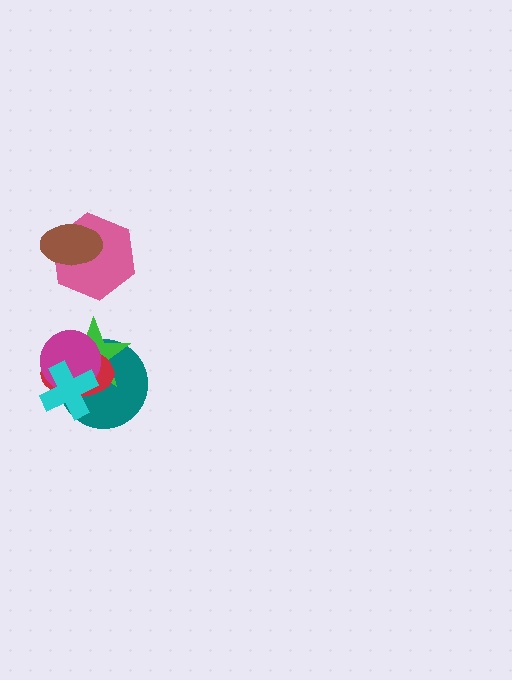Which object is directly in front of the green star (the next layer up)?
The red ellipse is directly in front of the green star.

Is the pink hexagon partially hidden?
Yes, it is partially covered by another shape.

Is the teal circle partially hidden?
Yes, it is partially covered by another shape.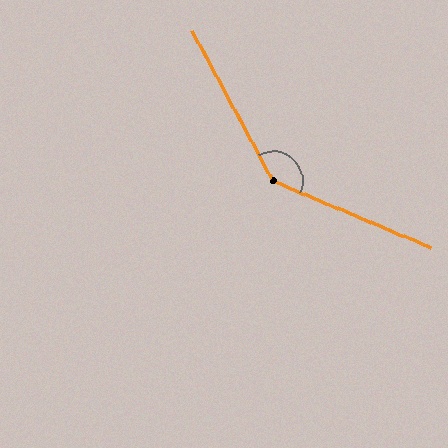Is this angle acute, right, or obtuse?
It is obtuse.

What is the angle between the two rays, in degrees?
Approximately 141 degrees.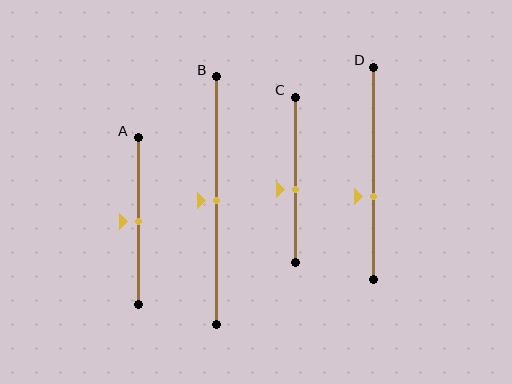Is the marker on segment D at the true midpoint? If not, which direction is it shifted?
No, the marker on segment D is shifted downward by about 11% of the segment length.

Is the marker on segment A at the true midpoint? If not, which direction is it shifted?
Yes, the marker on segment A is at the true midpoint.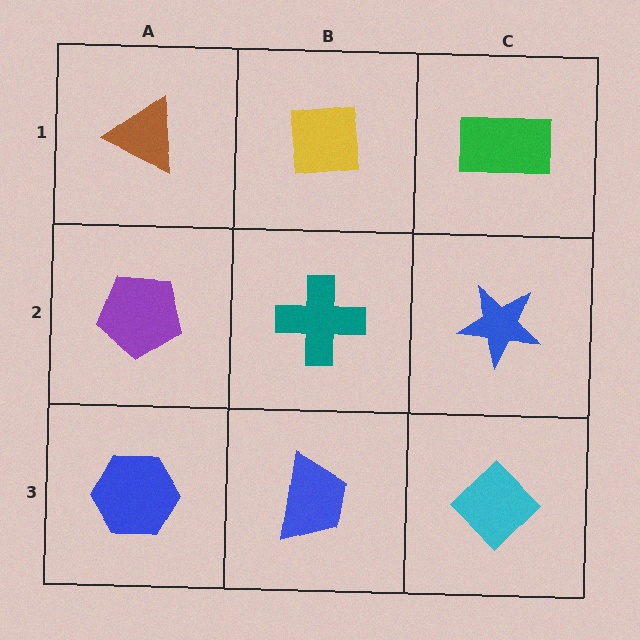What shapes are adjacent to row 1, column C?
A blue star (row 2, column C), a yellow square (row 1, column B).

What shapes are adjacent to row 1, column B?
A teal cross (row 2, column B), a brown triangle (row 1, column A), a green rectangle (row 1, column C).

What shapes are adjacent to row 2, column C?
A green rectangle (row 1, column C), a cyan diamond (row 3, column C), a teal cross (row 2, column B).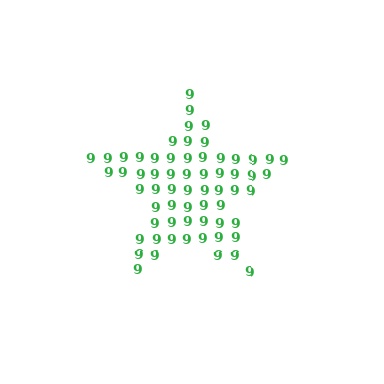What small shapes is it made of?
It is made of small digit 9's.